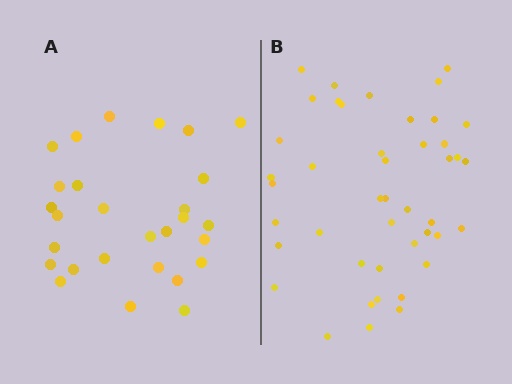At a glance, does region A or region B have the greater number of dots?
Region B (the right region) has more dots.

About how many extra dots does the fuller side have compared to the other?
Region B has approximately 15 more dots than region A.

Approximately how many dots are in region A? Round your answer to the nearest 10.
About 30 dots. (The exact count is 28, which rounds to 30.)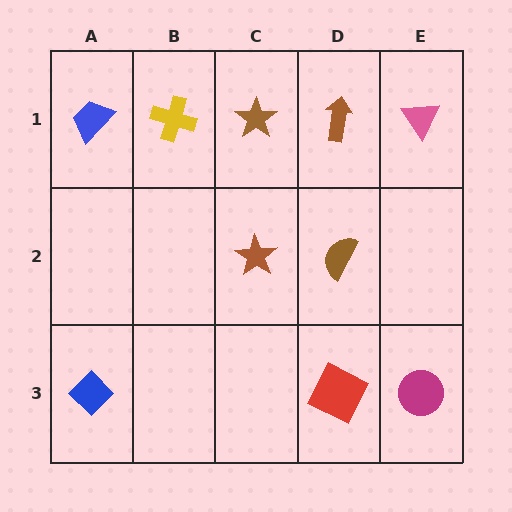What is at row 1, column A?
A blue trapezoid.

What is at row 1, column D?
A brown arrow.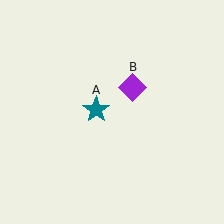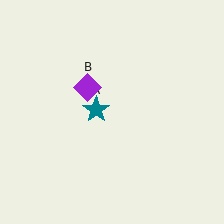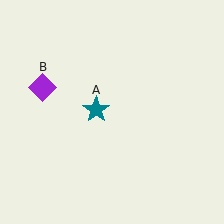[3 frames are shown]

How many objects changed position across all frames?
1 object changed position: purple diamond (object B).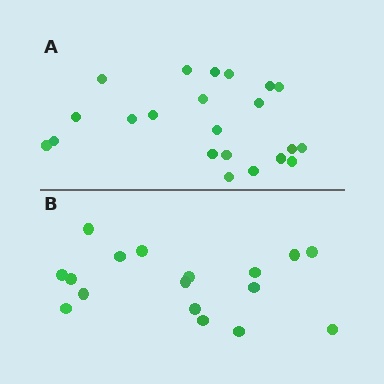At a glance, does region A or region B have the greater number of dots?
Region A (the top region) has more dots.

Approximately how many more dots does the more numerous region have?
Region A has about 5 more dots than region B.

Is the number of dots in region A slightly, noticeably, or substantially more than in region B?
Region A has noticeably more, but not dramatically so. The ratio is roughly 1.3 to 1.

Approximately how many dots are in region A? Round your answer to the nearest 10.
About 20 dots. (The exact count is 22, which rounds to 20.)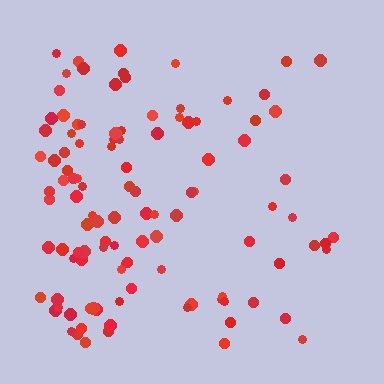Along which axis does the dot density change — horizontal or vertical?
Horizontal.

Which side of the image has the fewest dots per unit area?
The right.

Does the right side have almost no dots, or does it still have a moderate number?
Still a moderate number, just noticeably fewer than the left.